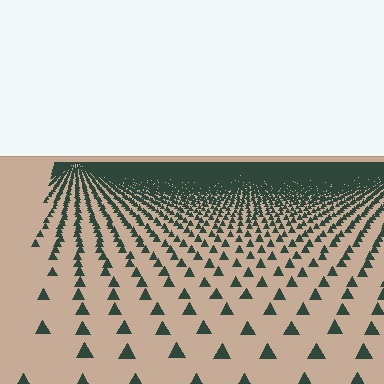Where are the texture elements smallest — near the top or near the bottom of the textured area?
Near the top.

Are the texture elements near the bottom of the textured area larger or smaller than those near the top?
Larger. Near the bottom, elements are closer to the viewer and appear at a bigger on-screen size.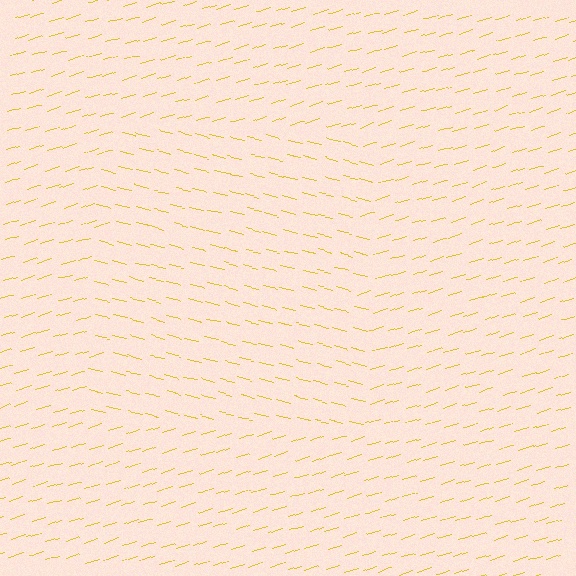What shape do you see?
I see a rectangle.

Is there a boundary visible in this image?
Yes, there is a texture boundary formed by a change in line orientation.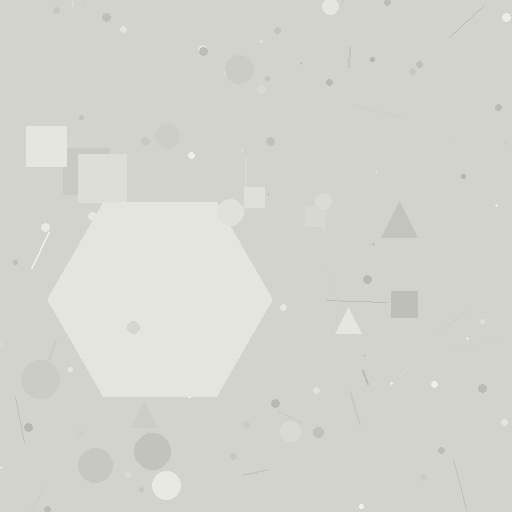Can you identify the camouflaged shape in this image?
The camouflaged shape is a hexagon.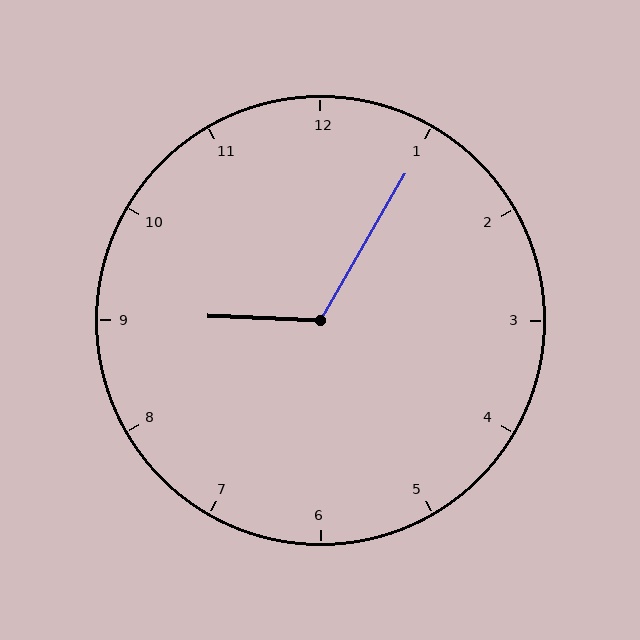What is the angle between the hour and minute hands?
Approximately 118 degrees.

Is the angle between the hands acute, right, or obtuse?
It is obtuse.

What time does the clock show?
9:05.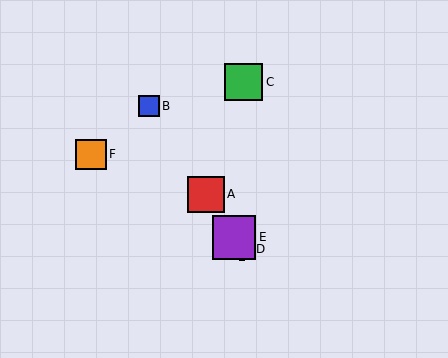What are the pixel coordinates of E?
Object E is at (234, 237).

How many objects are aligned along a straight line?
4 objects (A, B, D, E) are aligned along a straight line.